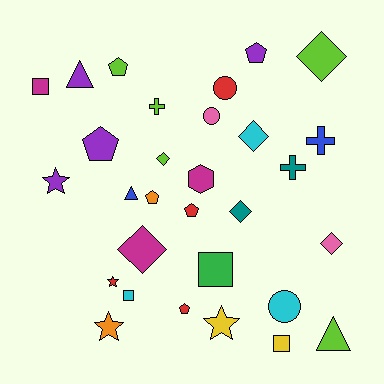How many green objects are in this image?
There is 1 green object.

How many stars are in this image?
There are 4 stars.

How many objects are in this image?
There are 30 objects.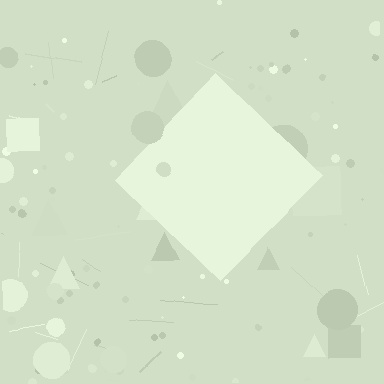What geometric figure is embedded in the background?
A diamond is embedded in the background.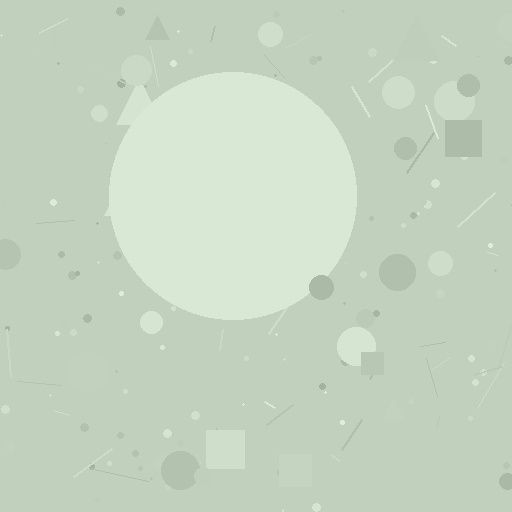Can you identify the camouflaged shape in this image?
The camouflaged shape is a circle.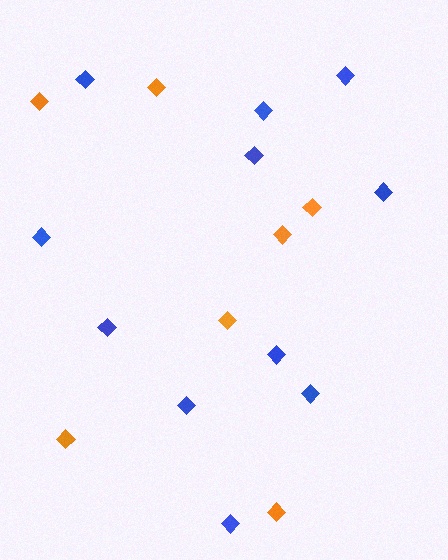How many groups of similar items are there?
There are 2 groups: one group of orange diamonds (7) and one group of blue diamonds (11).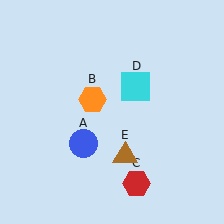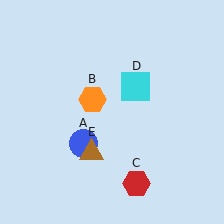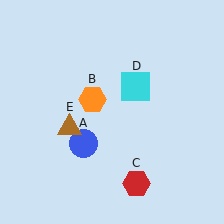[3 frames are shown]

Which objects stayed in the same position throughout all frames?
Blue circle (object A) and orange hexagon (object B) and red hexagon (object C) and cyan square (object D) remained stationary.